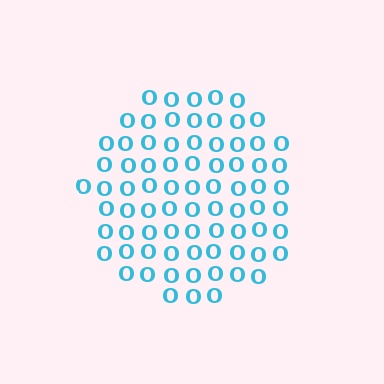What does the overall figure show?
The overall figure shows a circle.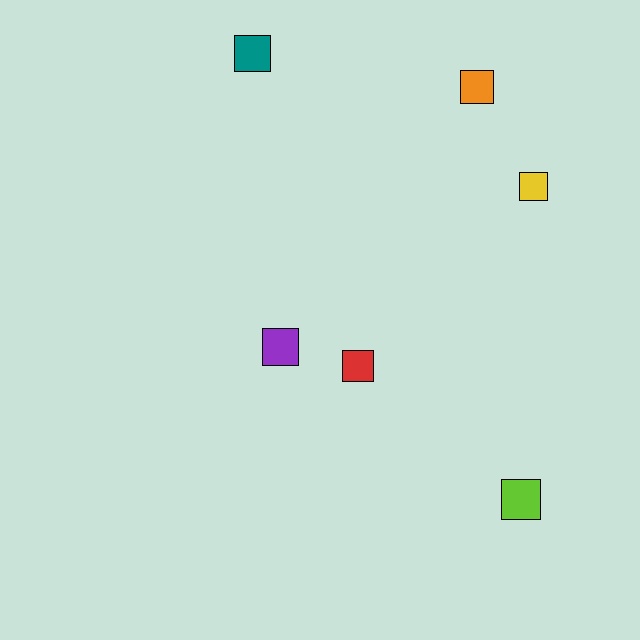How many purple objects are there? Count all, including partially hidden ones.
There is 1 purple object.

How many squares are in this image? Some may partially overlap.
There are 6 squares.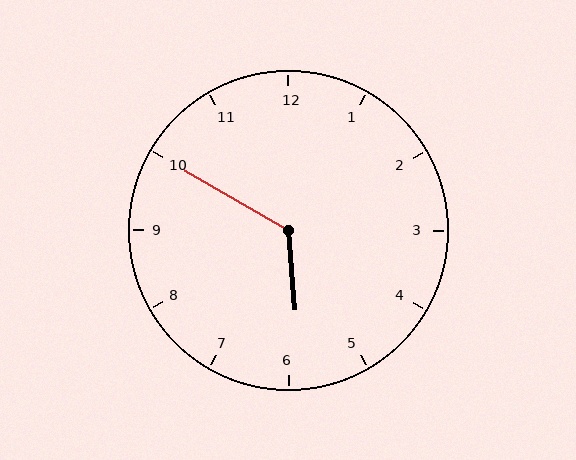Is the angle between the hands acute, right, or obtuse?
It is obtuse.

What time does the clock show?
5:50.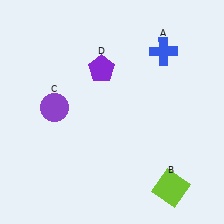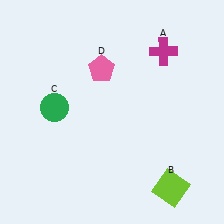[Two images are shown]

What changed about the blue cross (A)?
In Image 1, A is blue. In Image 2, it changed to magenta.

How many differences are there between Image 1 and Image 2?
There are 3 differences between the two images.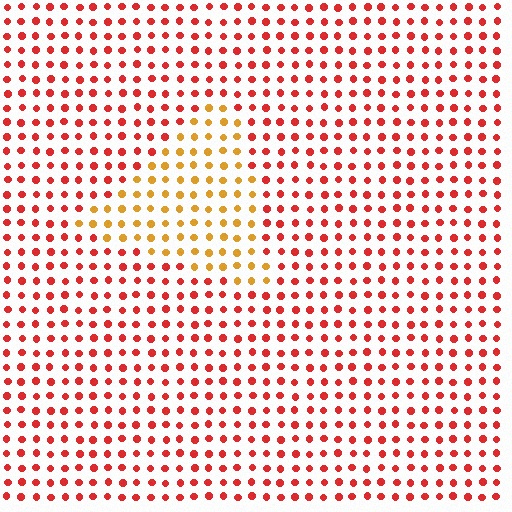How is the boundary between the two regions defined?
The boundary is defined purely by a slight shift in hue (about 40 degrees). Spacing, size, and orientation are identical on both sides.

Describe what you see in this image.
The image is filled with small red elements in a uniform arrangement. A triangle-shaped region is visible where the elements are tinted to a slightly different hue, forming a subtle color boundary.